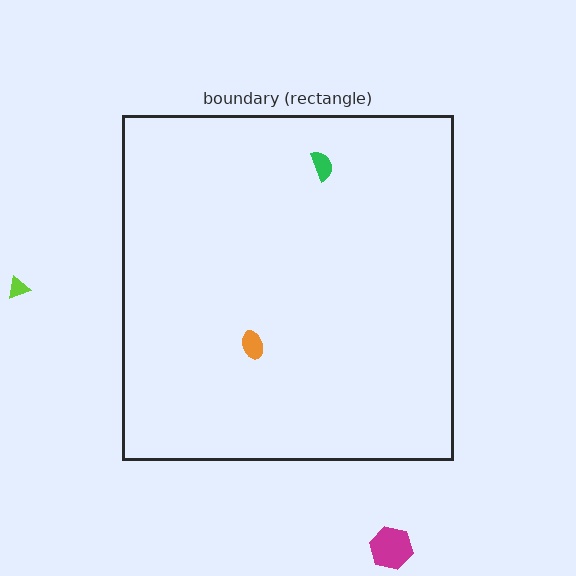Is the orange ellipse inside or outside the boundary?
Inside.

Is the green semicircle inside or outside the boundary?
Inside.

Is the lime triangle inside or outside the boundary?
Outside.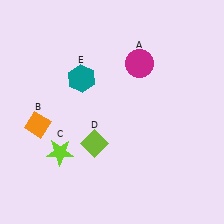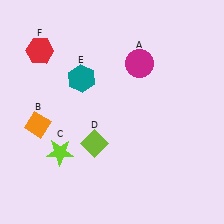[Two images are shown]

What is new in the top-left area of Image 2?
A red hexagon (F) was added in the top-left area of Image 2.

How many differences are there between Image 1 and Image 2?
There is 1 difference between the two images.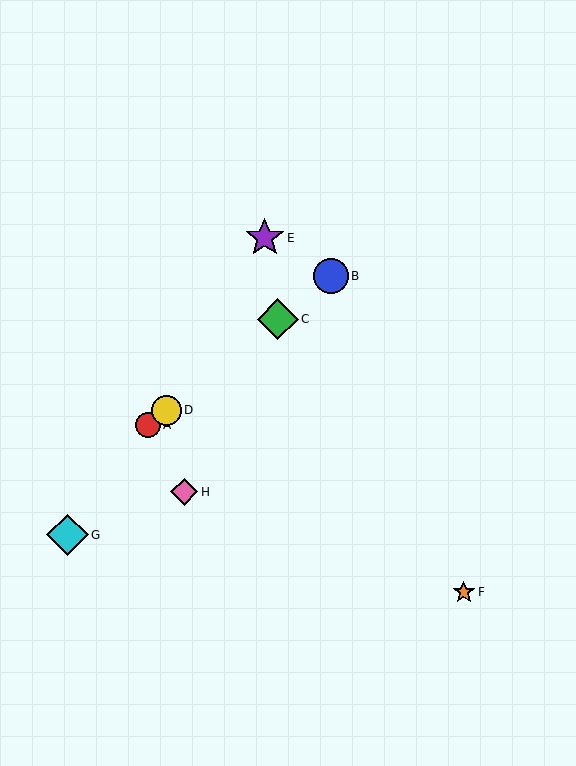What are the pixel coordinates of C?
Object C is at (278, 319).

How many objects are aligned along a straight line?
4 objects (A, B, C, D) are aligned along a straight line.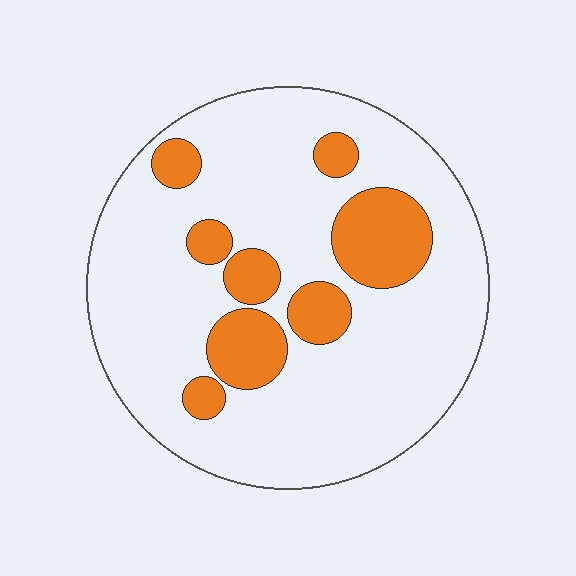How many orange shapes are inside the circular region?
8.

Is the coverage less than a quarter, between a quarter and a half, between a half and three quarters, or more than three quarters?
Less than a quarter.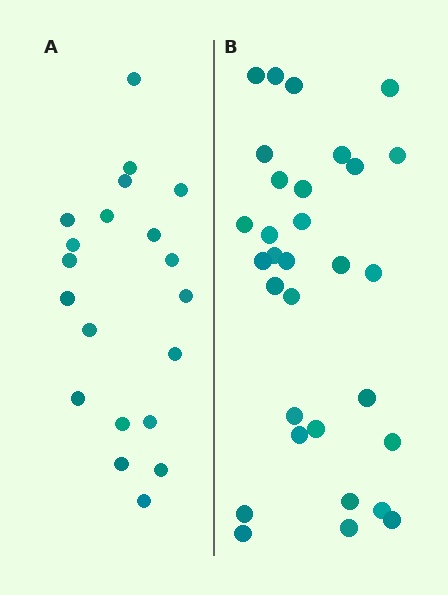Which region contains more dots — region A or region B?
Region B (the right region) has more dots.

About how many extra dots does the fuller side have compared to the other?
Region B has roughly 12 or so more dots than region A.